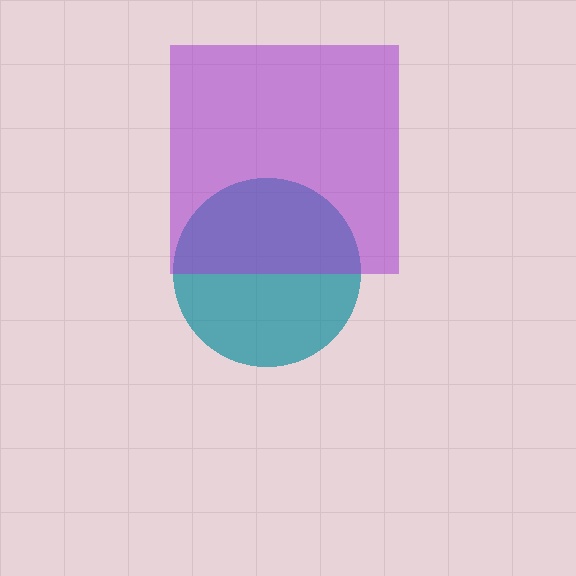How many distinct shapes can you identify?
There are 2 distinct shapes: a teal circle, a purple square.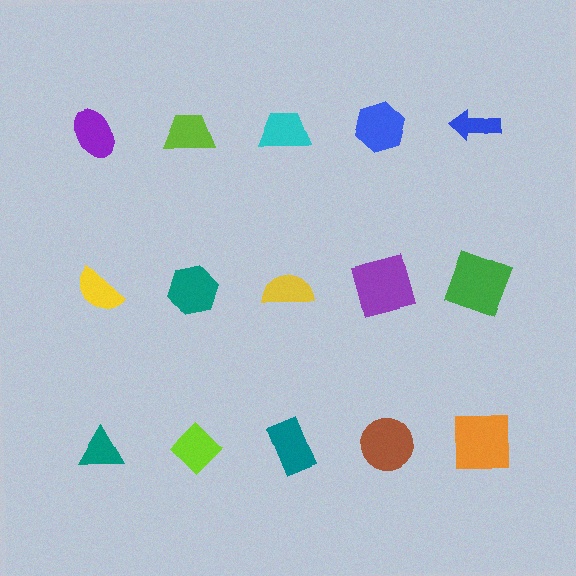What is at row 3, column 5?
An orange square.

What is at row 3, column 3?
A teal rectangle.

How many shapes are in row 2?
5 shapes.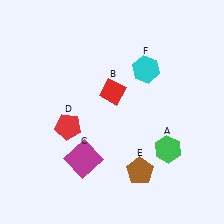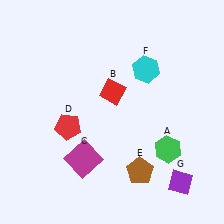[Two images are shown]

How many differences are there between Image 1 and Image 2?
There is 1 difference between the two images.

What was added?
A purple diamond (G) was added in Image 2.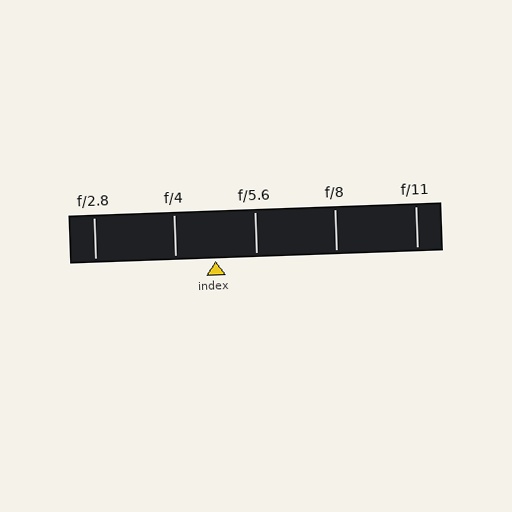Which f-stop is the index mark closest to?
The index mark is closest to f/4.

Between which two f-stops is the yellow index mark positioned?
The index mark is between f/4 and f/5.6.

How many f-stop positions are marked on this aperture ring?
There are 5 f-stop positions marked.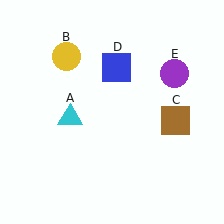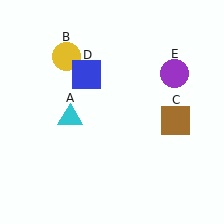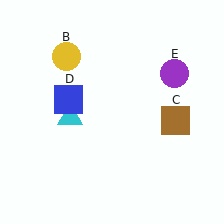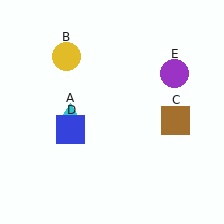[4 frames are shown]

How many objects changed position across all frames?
1 object changed position: blue square (object D).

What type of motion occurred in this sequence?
The blue square (object D) rotated counterclockwise around the center of the scene.